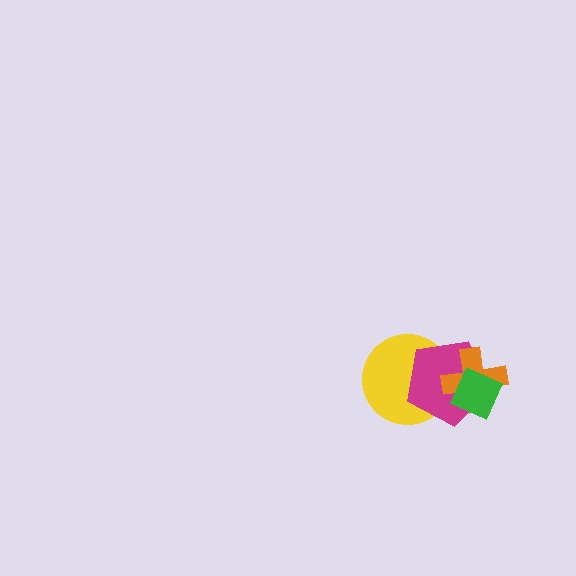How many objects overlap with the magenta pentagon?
3 objects overlap with the magenta pentagon.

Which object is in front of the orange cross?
The green diamond is in front of the orange cross.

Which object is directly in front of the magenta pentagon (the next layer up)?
The orange cross is directly in front of the magenta pentagon.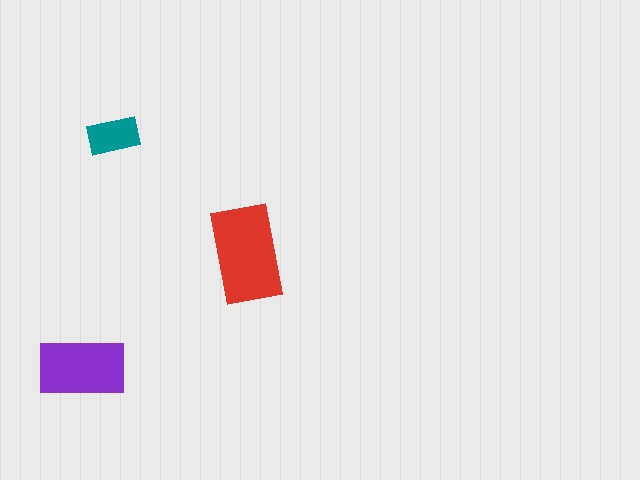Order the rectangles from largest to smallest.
the red one, the purple one, the teal one.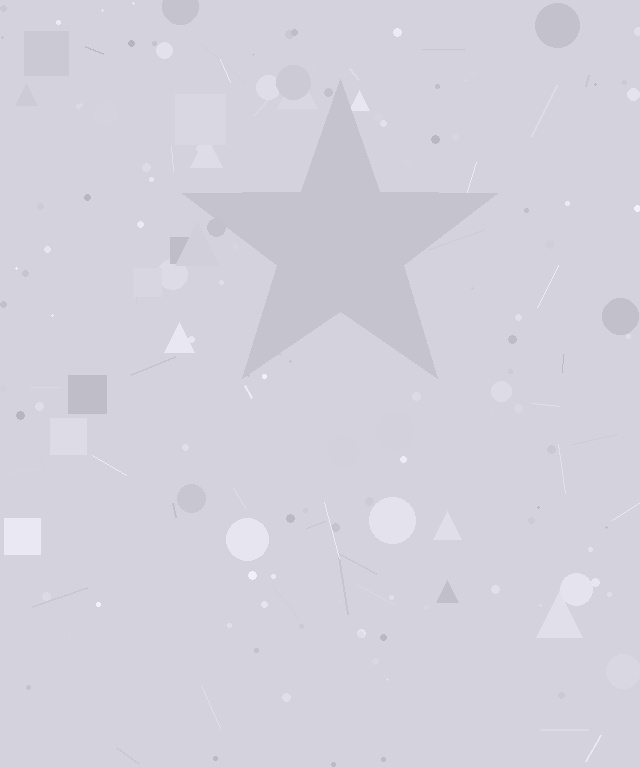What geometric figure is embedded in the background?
A star is embedded in the background.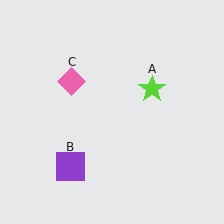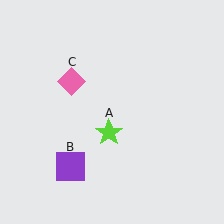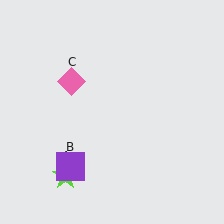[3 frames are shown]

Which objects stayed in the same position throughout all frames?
Purple square (object B) and pink diamond (object C) remained stationary.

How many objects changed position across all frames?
1 object changed position: lime star (object A).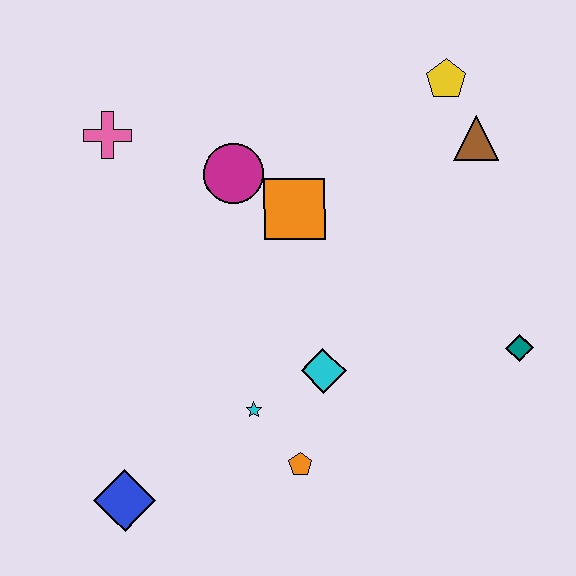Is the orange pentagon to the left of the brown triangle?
Yes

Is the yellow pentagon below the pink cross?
No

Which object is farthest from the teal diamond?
The pink cross is farthest from the teal diamond.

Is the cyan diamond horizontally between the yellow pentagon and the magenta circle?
Yes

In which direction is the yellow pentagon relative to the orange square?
The yellow pentagon is to the right of the orange square.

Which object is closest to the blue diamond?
The cyan star is closest to the blue diamond.